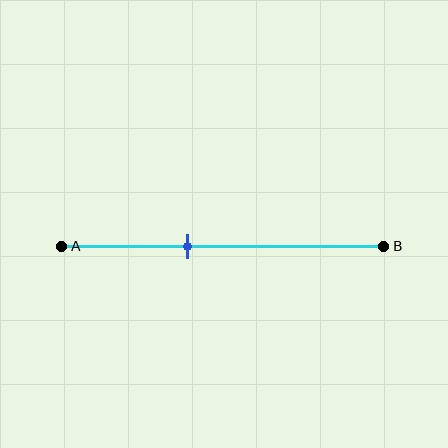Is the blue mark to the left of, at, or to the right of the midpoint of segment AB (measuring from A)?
The blue mark is to the left of the midpoint of segment AB.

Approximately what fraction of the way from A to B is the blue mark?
The blue mark is approximately 40% of the way from A to B.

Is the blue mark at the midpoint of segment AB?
No, the mark is at about 40% from A, not at the 50% midpoint.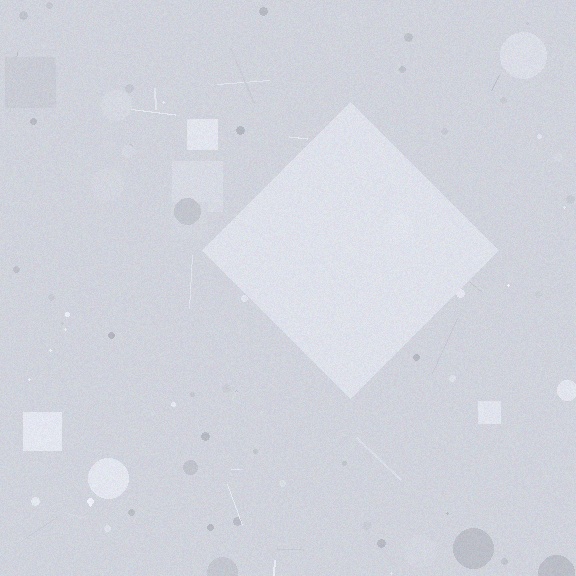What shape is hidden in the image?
A diamond is hidden in the image.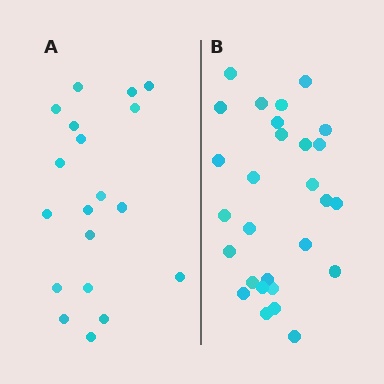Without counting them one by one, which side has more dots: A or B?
Region B (the right region) has more dots.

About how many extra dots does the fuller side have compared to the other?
Region B has roughly 8 or so more dots than region A.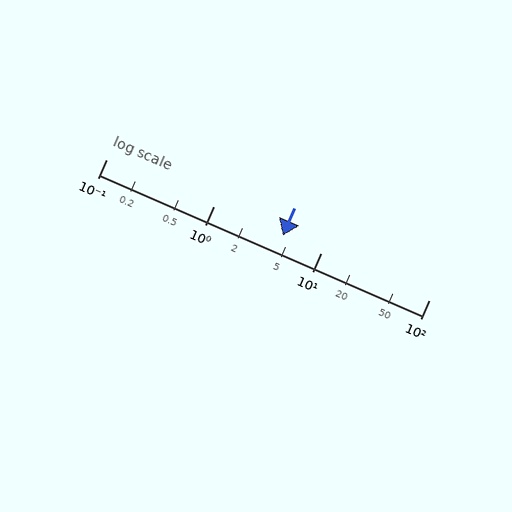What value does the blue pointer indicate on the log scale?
The pointer indicates approximately 4.4.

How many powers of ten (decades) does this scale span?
The scale spans 3 decades, from 0.1 to 100.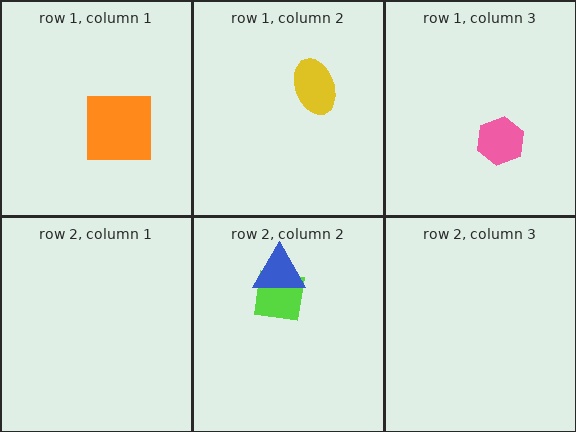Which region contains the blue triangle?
The row 2, column 2 region.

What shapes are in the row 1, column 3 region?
The pink hexagon.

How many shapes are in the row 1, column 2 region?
1.